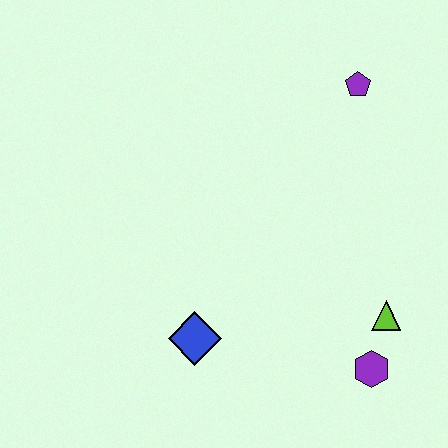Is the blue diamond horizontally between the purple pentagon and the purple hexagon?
No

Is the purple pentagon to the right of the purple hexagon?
No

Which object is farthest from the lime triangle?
The purple pentagon is farthest from the lime triangle.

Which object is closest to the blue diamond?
The purple hexagon is closest to the blue diamond.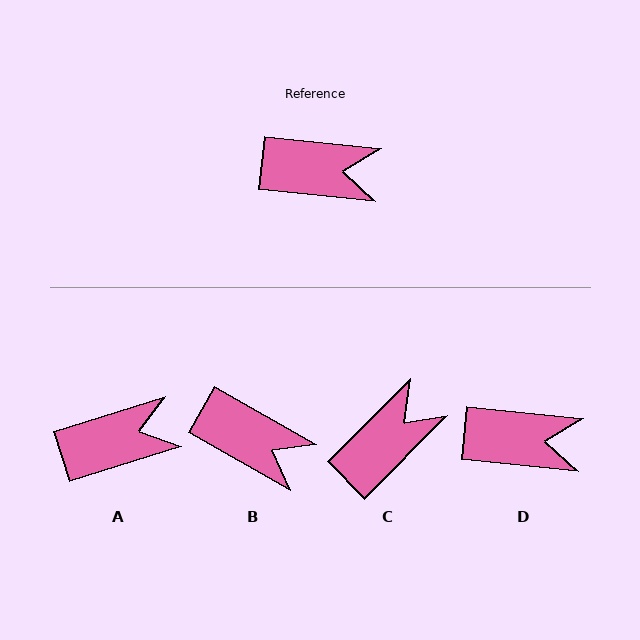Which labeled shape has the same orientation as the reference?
D.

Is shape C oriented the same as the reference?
No, it is off by about 51 degrees.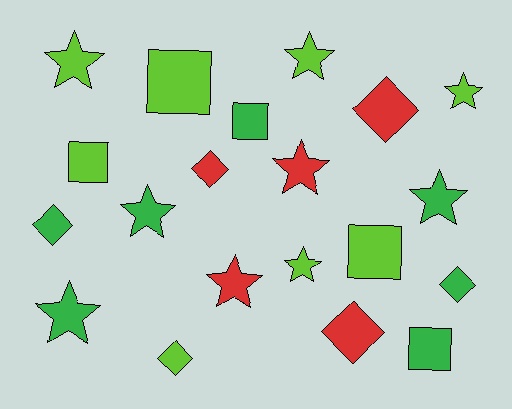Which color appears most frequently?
Lime, with 8 objects.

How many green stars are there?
There are 3 green stars.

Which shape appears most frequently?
Star, with 9 objects.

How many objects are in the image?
There are 20 objects.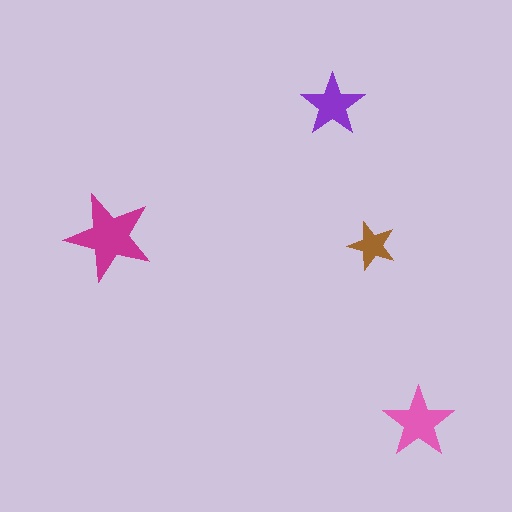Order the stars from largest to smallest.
the magenta one, the pink one, the purple one, the brown one.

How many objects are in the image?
There are 4 objects in the image.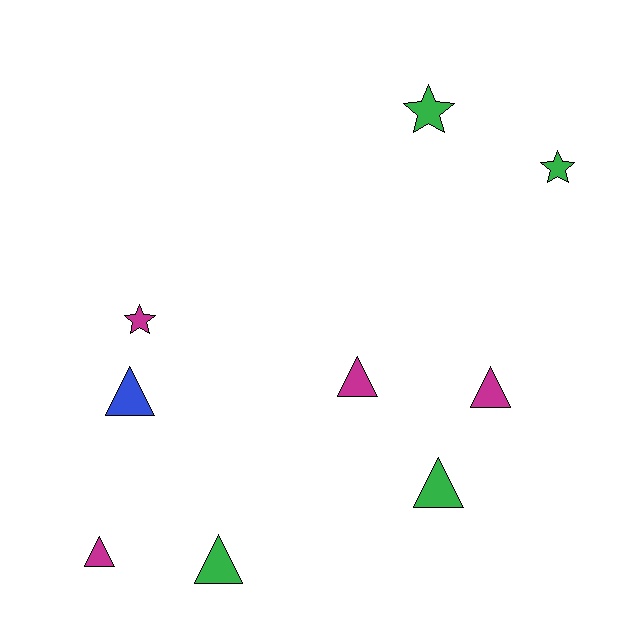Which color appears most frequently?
Magenta, with 4 objects.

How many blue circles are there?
There are no blue circles.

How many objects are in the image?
There are 9 objects.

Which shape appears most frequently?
Triangle, with 6 objects.